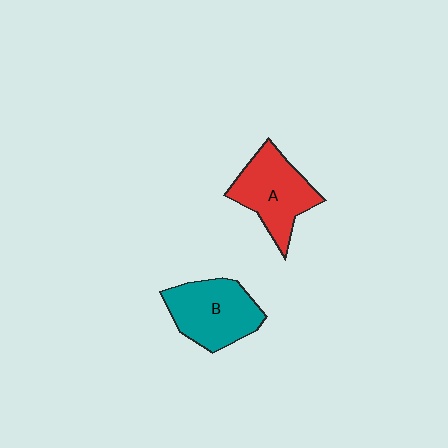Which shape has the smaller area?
Shape A (red).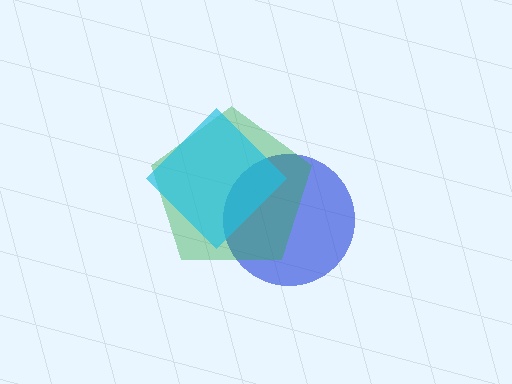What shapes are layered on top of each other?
The layered shapes are: a blue circle, a green pentagon, a cyan diamond.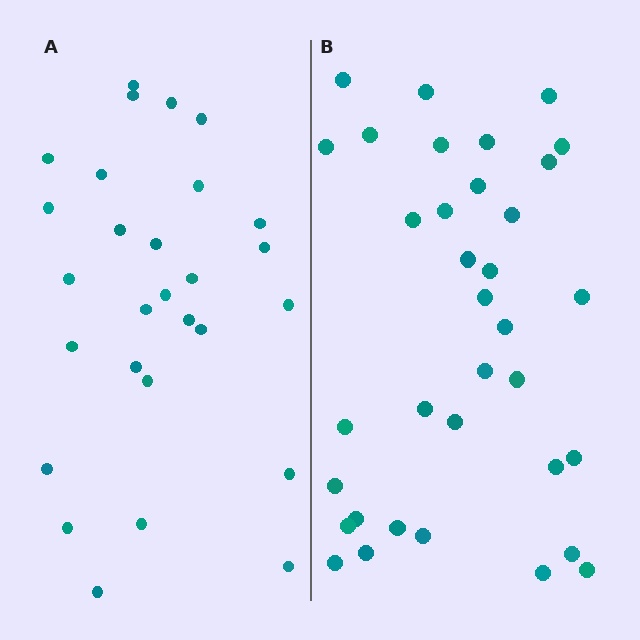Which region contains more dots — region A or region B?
Region B (the right region) has more dots.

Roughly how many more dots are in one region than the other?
Region B has roughly 8 or so more dots than region A.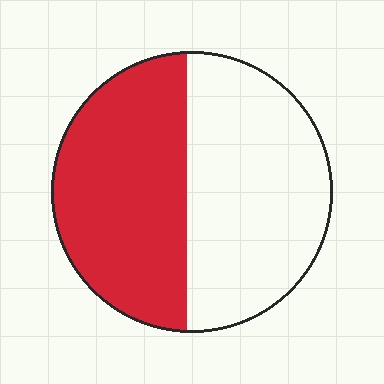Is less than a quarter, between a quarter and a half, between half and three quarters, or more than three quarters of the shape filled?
Between a quarter and a half.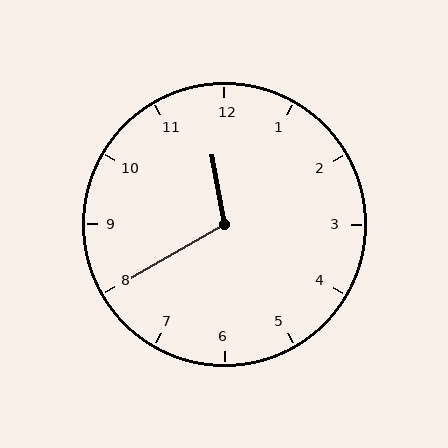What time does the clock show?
11:40.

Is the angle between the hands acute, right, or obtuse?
It is obtuse.